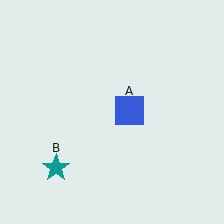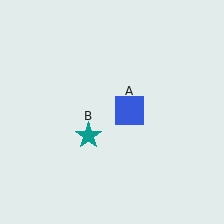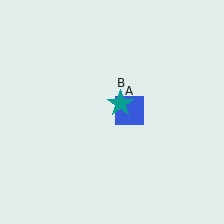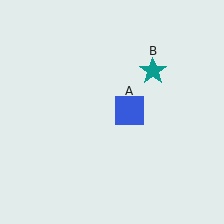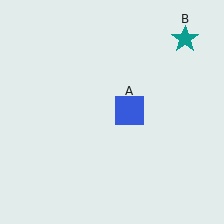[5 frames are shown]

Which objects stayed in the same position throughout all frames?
Blue square (object A) remained stationary.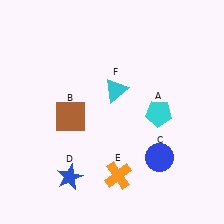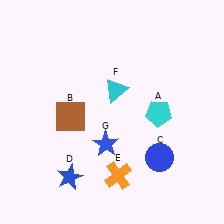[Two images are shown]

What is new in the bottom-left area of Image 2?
A blue star (G) was added in the bottom-left area of Image 2.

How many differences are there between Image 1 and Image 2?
There is 1 difference between the two images.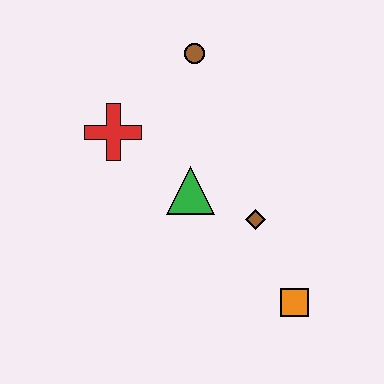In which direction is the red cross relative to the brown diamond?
The red cross is to the left of the brown diamond.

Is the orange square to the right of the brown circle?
Yes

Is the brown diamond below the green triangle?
Yes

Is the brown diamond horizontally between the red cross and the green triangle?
No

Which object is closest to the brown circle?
The red cross is closest to the brown circle.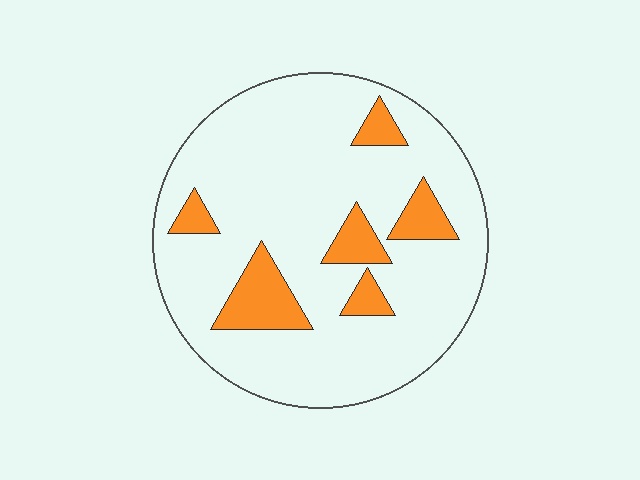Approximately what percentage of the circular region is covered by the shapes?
Approximately 15%.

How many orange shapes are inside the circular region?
6.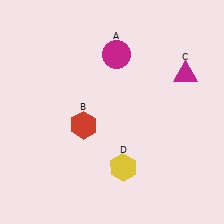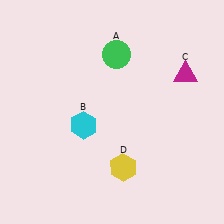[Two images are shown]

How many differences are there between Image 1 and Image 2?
There are 2 differences between the two images.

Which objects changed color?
A changed from magenta to green. B changed from red to cyan.